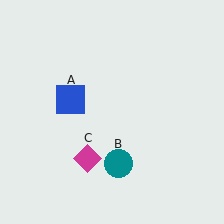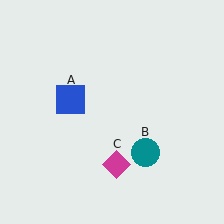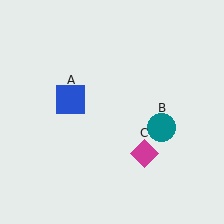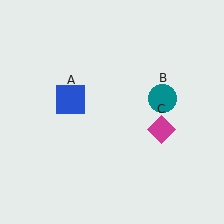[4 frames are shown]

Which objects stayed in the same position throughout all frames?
Blue square (object A) remained stationary.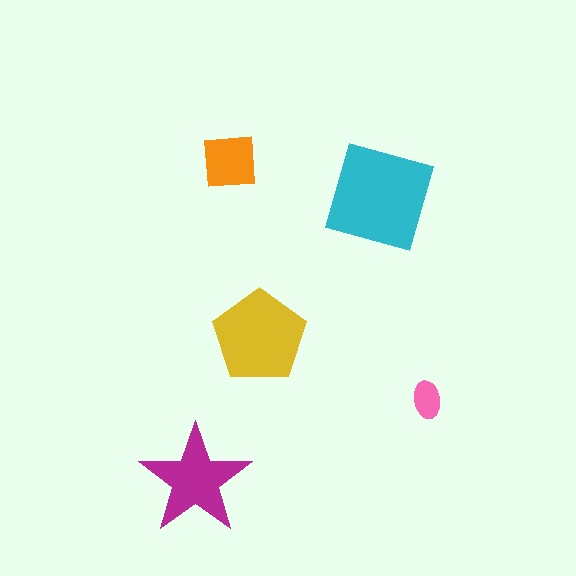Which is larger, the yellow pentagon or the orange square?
The yellow pentagon.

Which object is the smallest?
The pink ellipse.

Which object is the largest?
The cyan square.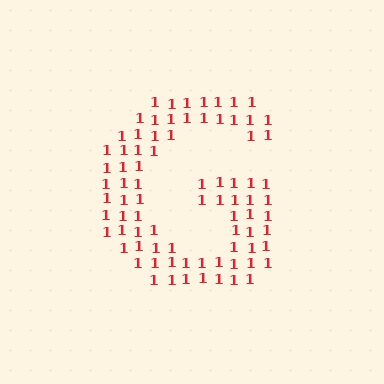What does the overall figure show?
The overall figure shows the letter G.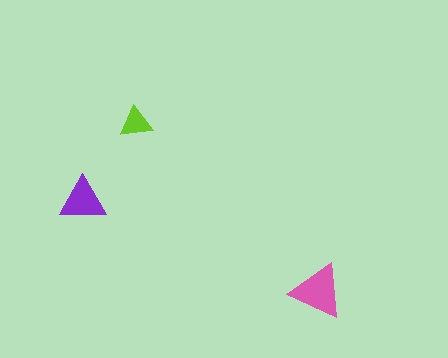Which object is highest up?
The lime triangle is topmost.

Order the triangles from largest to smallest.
the pink one, the purple one, the lime one.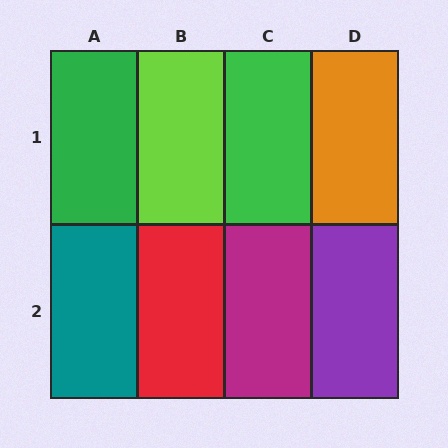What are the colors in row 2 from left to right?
Teal, red, magenta, purple.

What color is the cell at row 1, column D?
Orange.